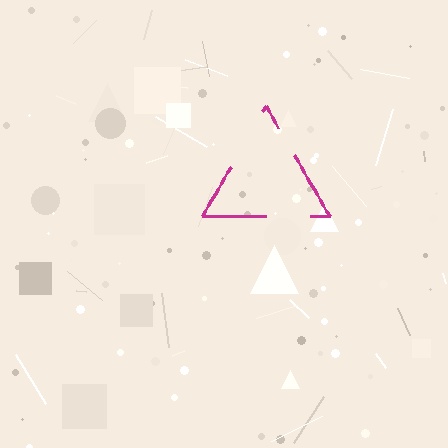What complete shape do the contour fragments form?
The contour fragments form a triangle.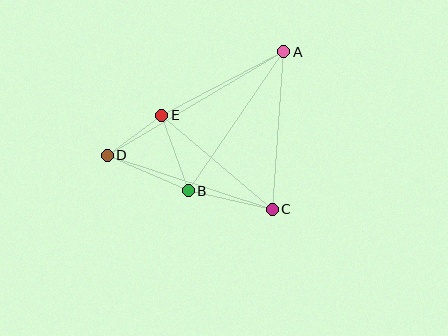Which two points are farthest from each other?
Points A and D are farthest from each other.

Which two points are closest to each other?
Points D and E are closest to each other.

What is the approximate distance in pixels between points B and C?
The distance between B and C is approximately 86 pixels.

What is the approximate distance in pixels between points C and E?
The distance between C and E is approximately 145 pixels.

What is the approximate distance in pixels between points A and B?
The distance between A and B is approximately 168 pixels.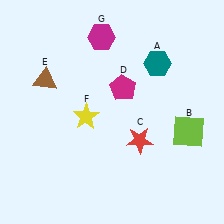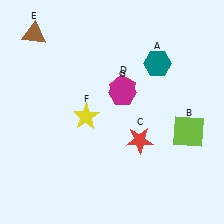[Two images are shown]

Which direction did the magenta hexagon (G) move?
The magenta hexagon (G) moved down.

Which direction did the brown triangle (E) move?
The brown triangle (E) moved up.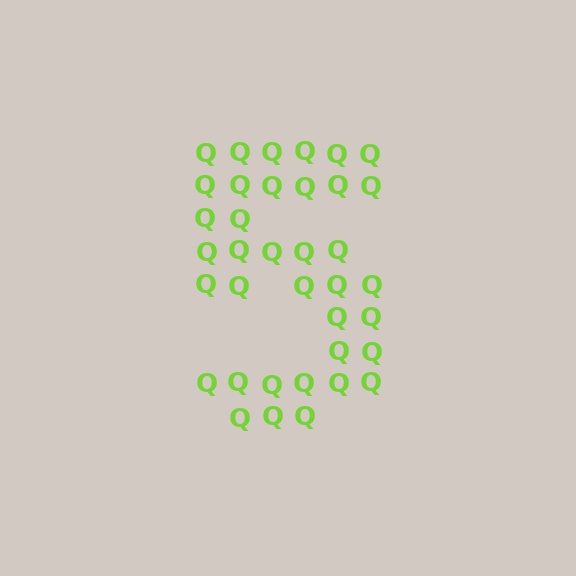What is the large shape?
The large shape is the digit 5.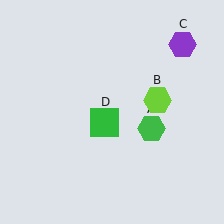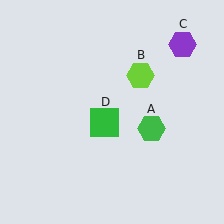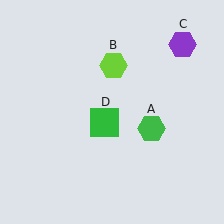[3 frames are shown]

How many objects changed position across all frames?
1 object changed position: lime hexagon (object B).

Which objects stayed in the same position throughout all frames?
Green hexagon (object A) and purple hexagon (object C) and green square (object D) remained stationary.